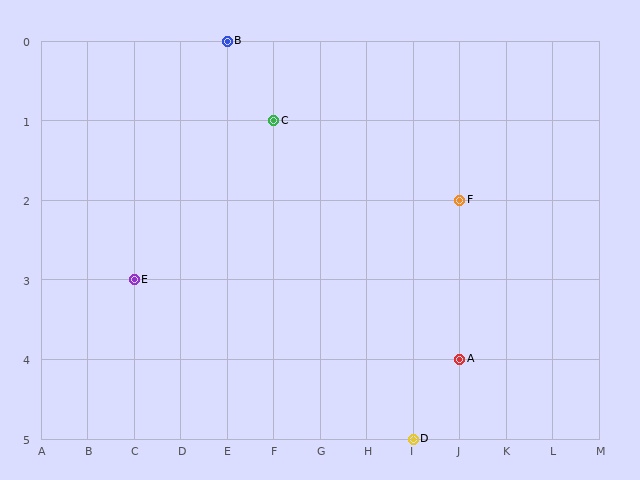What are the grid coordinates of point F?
Point F is at grid coordinates (J, 2).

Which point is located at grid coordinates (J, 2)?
Point F is at (J, 2).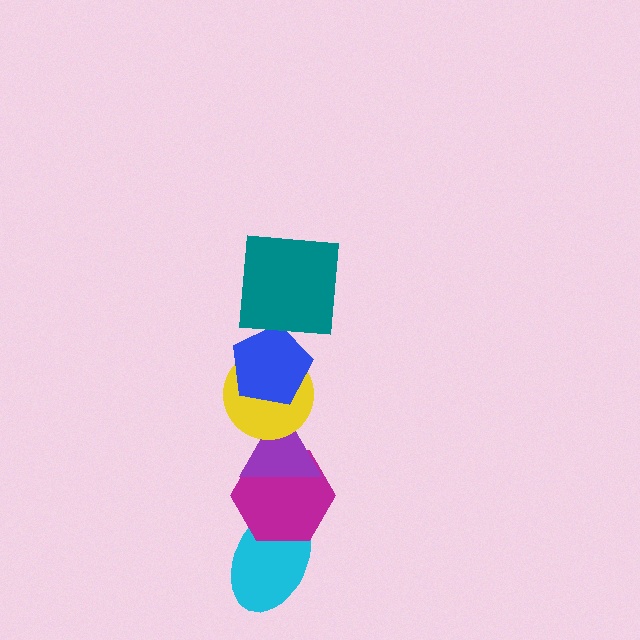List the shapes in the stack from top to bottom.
From top to bottom: the teal square, the blue pentagon, the yellow circle, the purple triangle, the magenta hexagon, the cyan ellipse.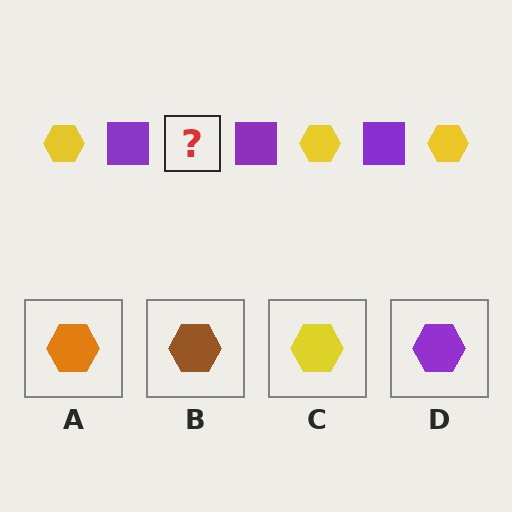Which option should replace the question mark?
Option C.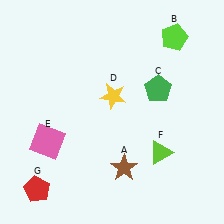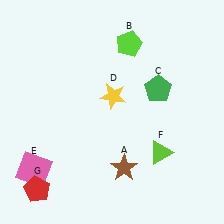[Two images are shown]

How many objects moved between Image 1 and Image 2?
2 objects moved between the two images.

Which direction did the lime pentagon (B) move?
The lime pentagon (B) moved left.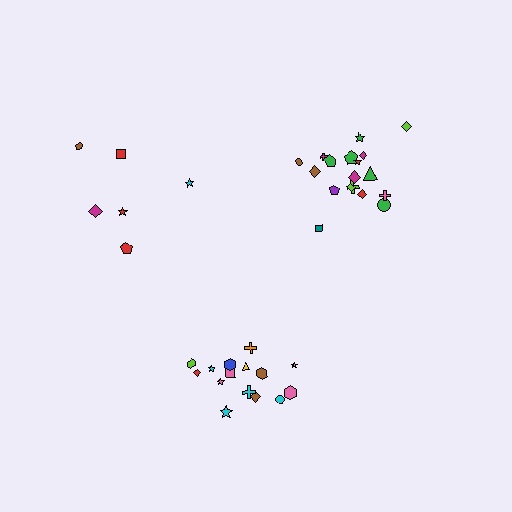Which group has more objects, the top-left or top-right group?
The top-right group.